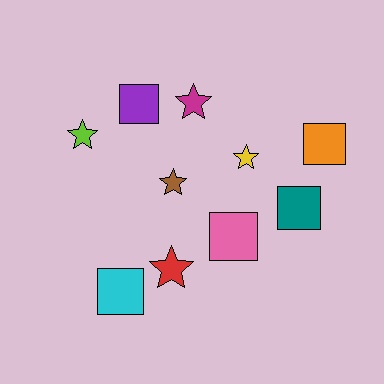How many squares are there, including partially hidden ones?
There are 5 squares.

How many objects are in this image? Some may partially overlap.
There are 10 objects.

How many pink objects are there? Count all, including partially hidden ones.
There is 1 pink object.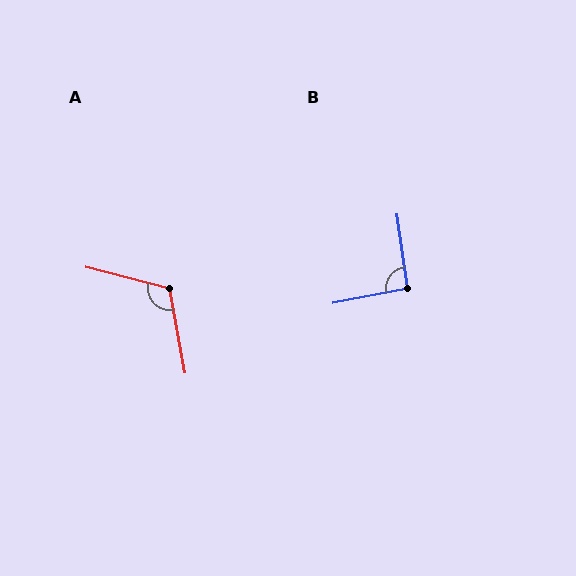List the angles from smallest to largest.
B (93°), A (115°).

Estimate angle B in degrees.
Approximately 93 degrees.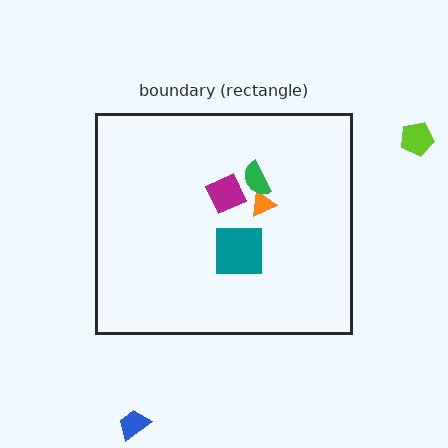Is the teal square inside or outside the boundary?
Inside.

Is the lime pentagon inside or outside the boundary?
Outside.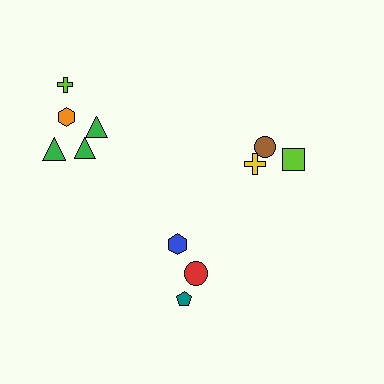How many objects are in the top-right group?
There are 3 objects.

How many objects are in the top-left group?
There are 5 objects.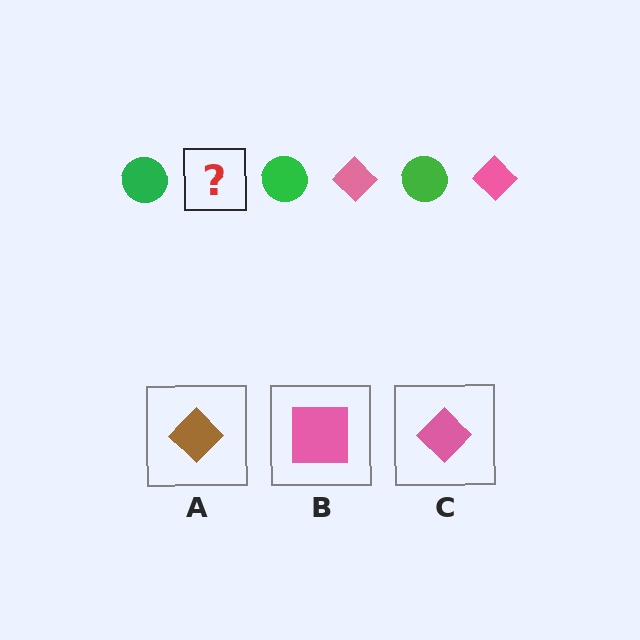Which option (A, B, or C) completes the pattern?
C.